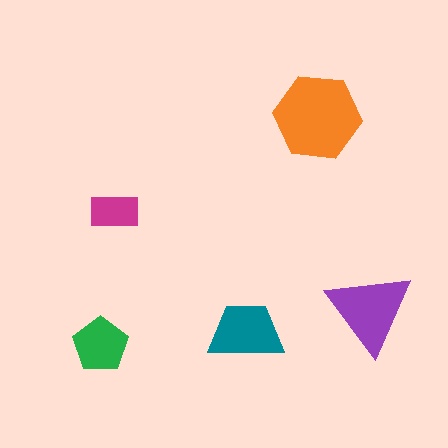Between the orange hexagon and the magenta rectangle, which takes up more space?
The orange hexagon.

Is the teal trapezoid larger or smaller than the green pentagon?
Larger.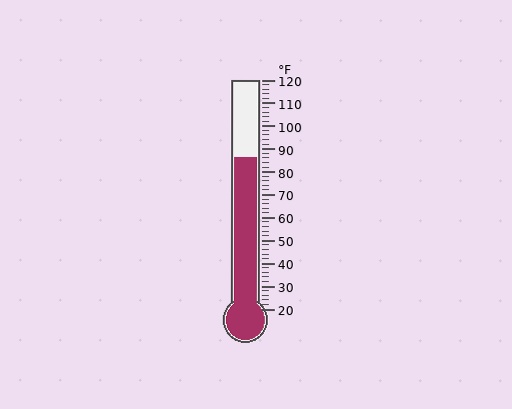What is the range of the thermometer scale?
The thermometer scale ranges from 20°F to 120°F.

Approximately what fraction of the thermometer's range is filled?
The thermometer is filled to approximately 65% of its range.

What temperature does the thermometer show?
The thermometer shows approximately 86°F.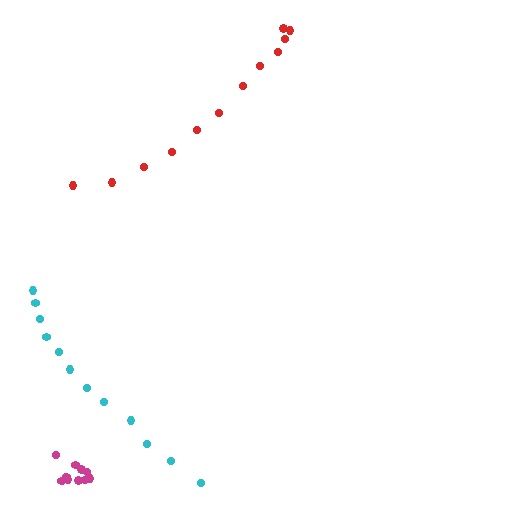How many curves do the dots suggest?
There are 3 distinct paths.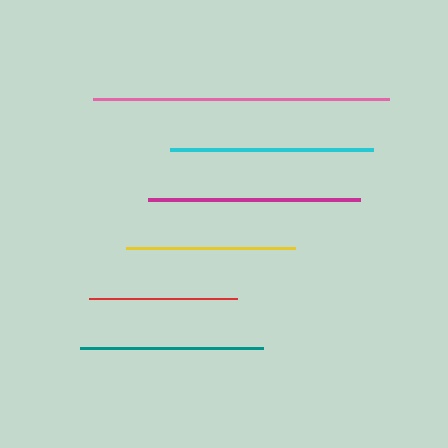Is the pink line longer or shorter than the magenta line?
The pink line is longer than the magenta line.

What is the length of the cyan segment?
The cyan segment is approximately 203 pixels long.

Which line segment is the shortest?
The red line is the shortest at approximately 149 pixels.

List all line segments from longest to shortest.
From longest to shortest: pink, magenta, cyan, teal, yellow, red.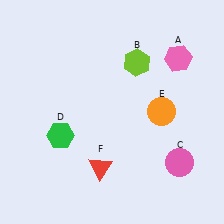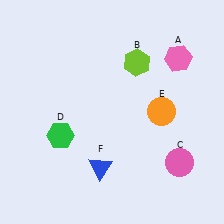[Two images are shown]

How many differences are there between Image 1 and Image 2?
There is 1 difference between the two images.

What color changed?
The triangle (F) changed from red in Image 1 to blue in Image 2.